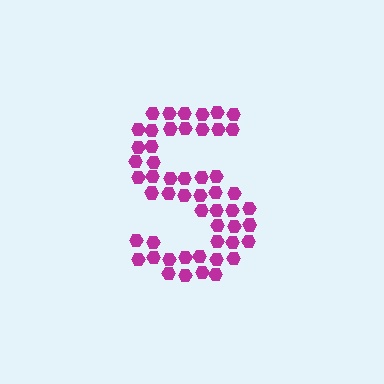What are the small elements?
The small elements are hexagons.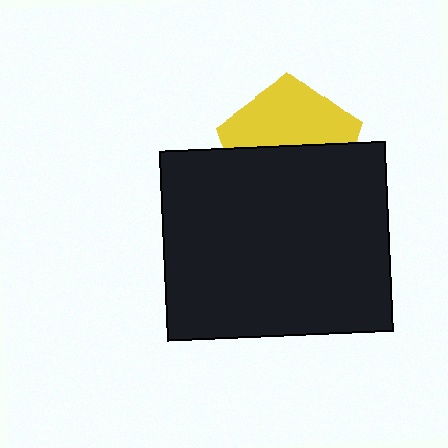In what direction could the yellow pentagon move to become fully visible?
The yellow pentagon could move up. That would shift it out from behind the black rectangle entirely.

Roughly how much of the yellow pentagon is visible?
About half of it is visible (roughly 46%).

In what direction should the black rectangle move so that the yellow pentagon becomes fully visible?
The black rectangle should move down. That is the shortest direction to clear the overlap and leave the yellow pentagon fully visible.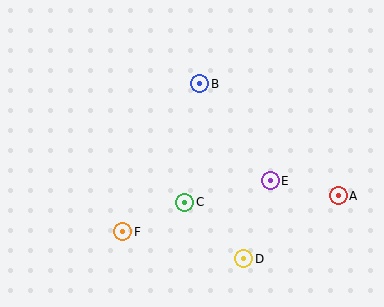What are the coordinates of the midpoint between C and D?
The midpoint between C and D is at (214, 230).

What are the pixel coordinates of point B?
Point B is at (200, 84).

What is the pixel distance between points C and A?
The distance between C and A is 154 pixels.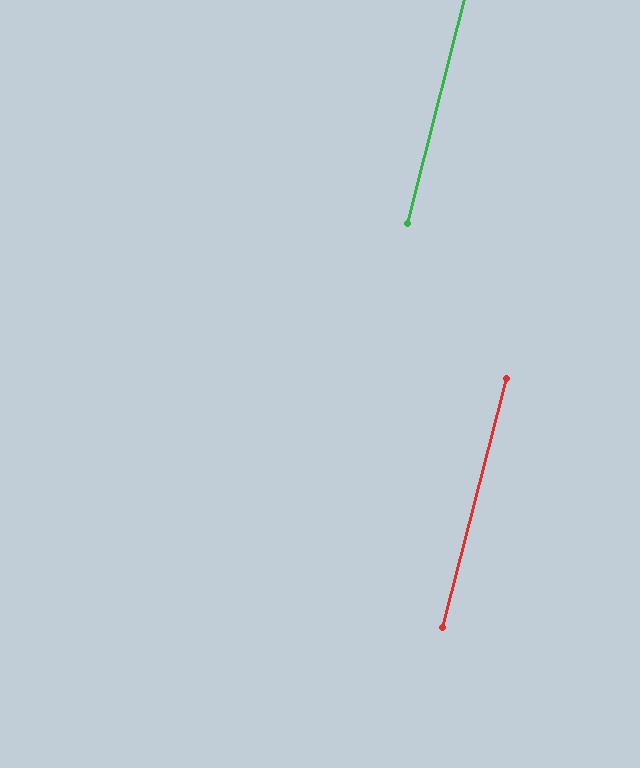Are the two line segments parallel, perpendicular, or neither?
Parallel — their directions differ by only 0.1°.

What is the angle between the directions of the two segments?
Approximately 0 degrees.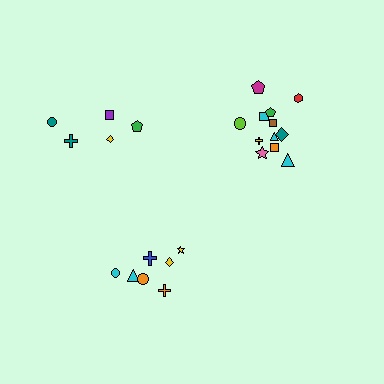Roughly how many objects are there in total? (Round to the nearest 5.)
Roughly 25 objects in total.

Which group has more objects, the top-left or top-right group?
The top-right group.